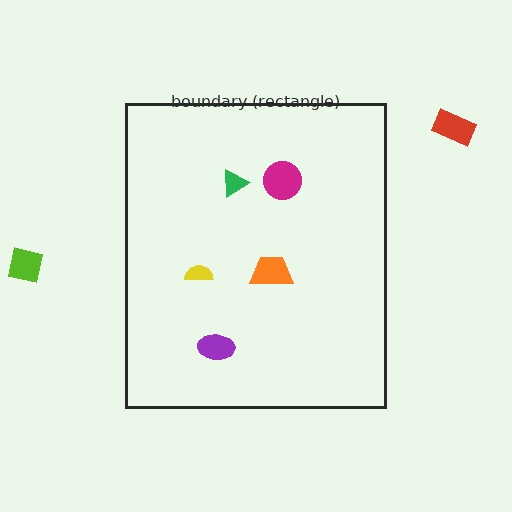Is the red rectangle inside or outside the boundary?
Outside.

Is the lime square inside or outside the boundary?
Outside.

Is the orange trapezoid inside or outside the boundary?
Inside.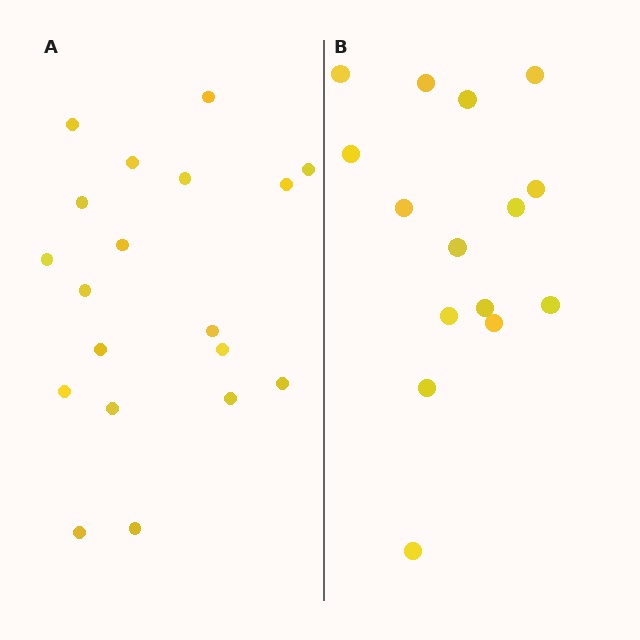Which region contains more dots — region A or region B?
Region A (the left region) has more dots.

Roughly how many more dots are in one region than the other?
Region A has about 4 more dots than region B.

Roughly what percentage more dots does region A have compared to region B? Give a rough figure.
About 25% more.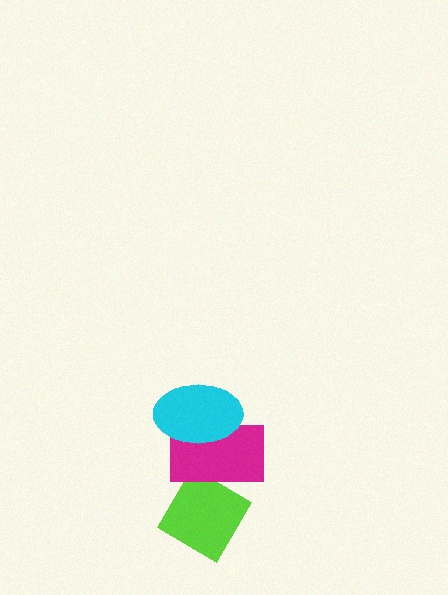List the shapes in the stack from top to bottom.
From top to bottom: the cyan ellipse, the magenta rectangle, the lime diamond.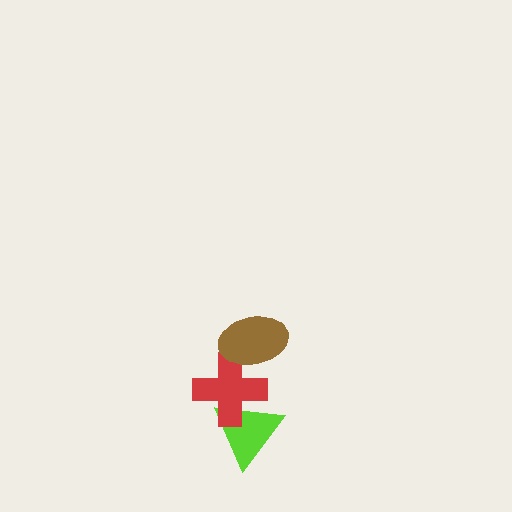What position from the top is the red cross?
The red cross is 2nd from the top.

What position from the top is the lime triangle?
The lime triangle is 3rd from the top.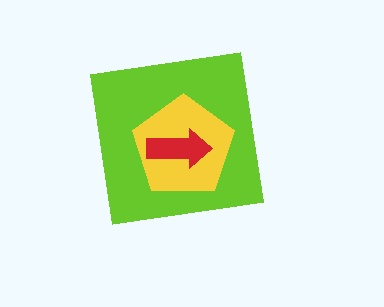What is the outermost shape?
The lime square.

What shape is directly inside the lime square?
The yellow pentagon.